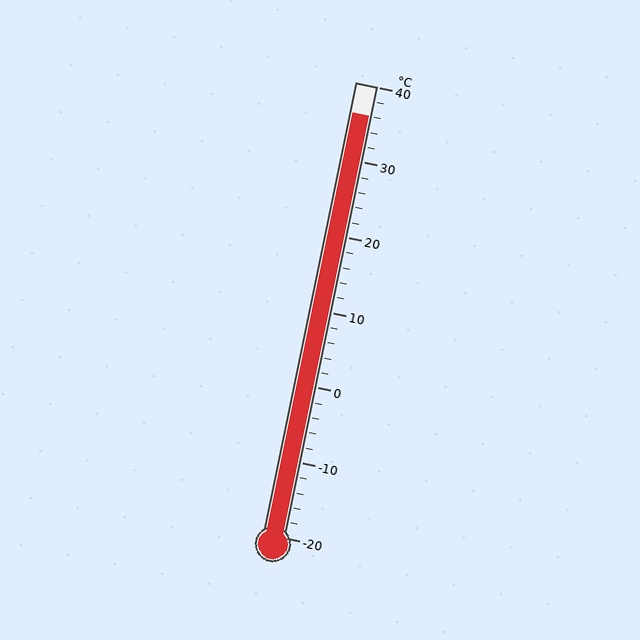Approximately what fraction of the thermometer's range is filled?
The thermometer is filled to approximately 95% of its range.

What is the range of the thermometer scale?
The thermometer scale ranges from -20°C to 40°C.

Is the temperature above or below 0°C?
The temperature is above 0°C.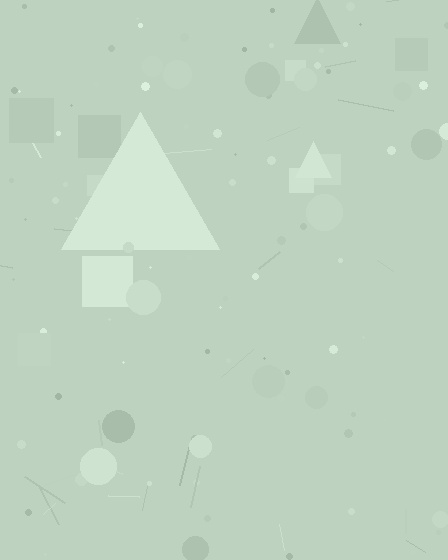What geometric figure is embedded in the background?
A triangle is embedded in the background.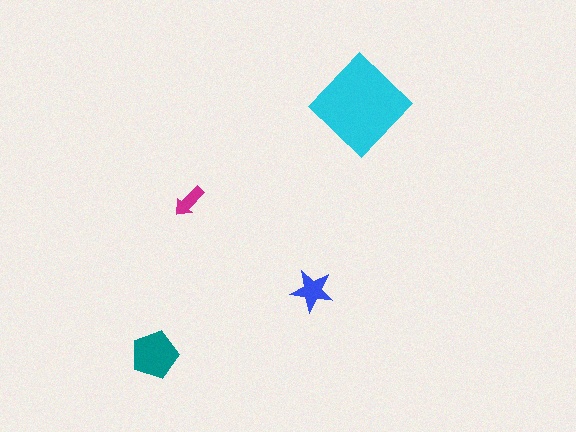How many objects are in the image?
There are 4 objects in the image.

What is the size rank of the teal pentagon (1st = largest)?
2nd.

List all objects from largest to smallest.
The cyan diamond, the teal pentagon, the blue star, the magenta arrow.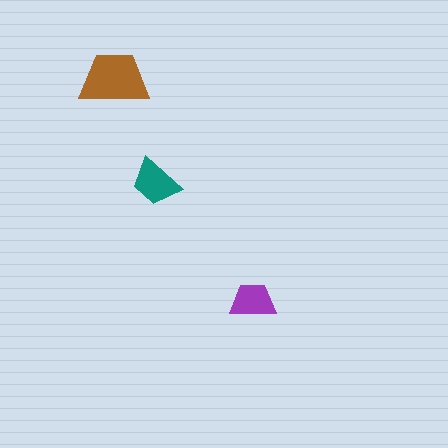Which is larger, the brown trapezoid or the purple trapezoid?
The brown one.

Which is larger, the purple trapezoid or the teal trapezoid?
The teal one.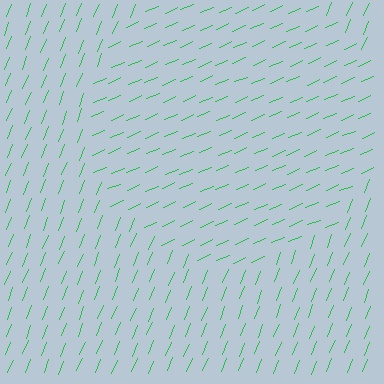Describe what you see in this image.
The image is filled with small green line segments. A circle region in the image has lines oriented differently from the surrounding lines, creating a visible texture boundary.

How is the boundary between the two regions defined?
The boundary is defined purely by a change in line orientation (approximately 45 degrees difference). All lines are the same color and thickness.